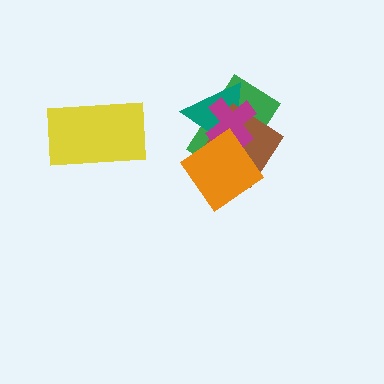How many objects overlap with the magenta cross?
4 objects overlap with the magenta cross.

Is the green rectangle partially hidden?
Yes, it is partially covered by another shape.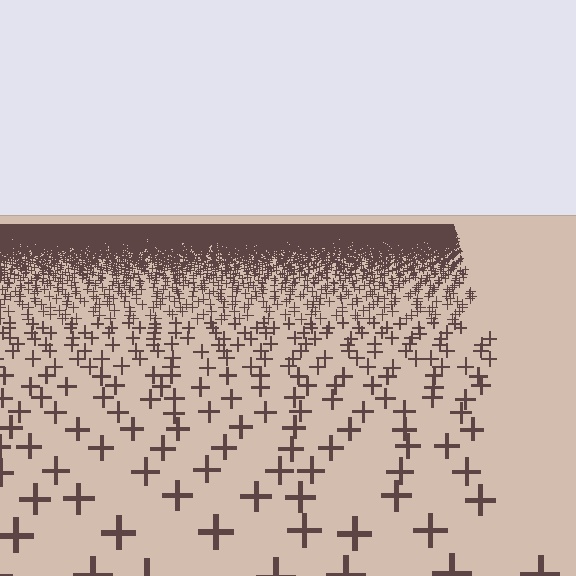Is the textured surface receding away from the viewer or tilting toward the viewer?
The surface is receding away from the viewer. Texture elements get smaller and denser toward the top.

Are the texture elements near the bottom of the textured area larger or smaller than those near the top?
Larger. Near the bottom, elements are closer to the viewer and appear at a bigger on-screen size.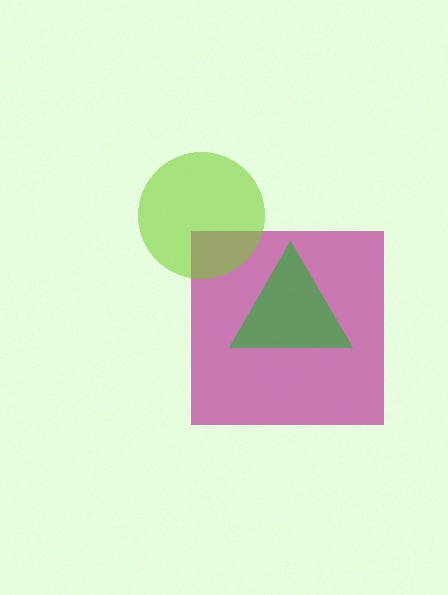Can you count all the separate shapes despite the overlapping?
Yes, there are 3 separate shapes.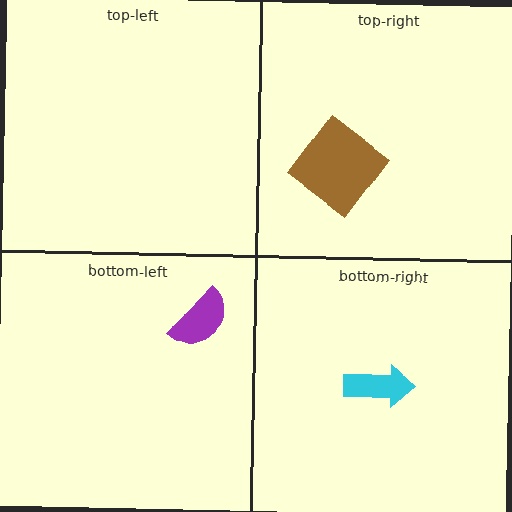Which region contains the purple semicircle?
The bottom-left region.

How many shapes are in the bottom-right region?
1.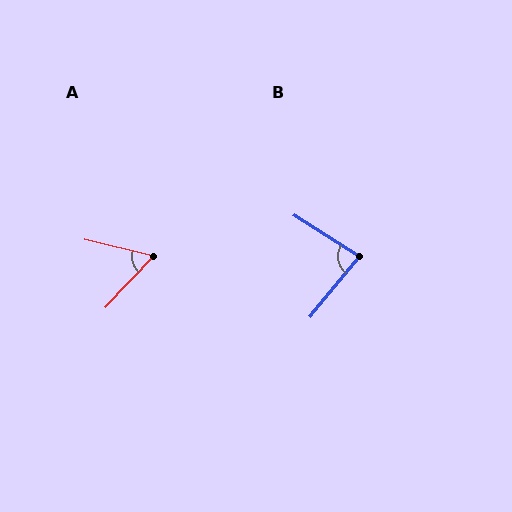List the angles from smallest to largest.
A (60°), B (83°).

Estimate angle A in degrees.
Approximately 60 degrees.